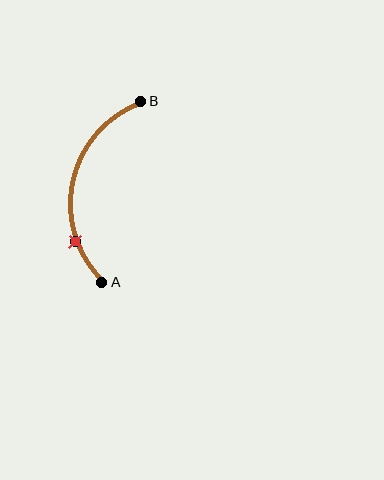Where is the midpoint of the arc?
The arc midpoint is the point on the curve farthest from the straight line joining A and B. It sits to the left of that line.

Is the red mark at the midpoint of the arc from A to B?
No. The red mark lies on the arc but is closer to endpoint A. The arc midpoint would be at the point on the curve equidistant along the arc from both A and B.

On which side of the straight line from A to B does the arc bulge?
The arc bulges to the left of the straight line connecting A and B.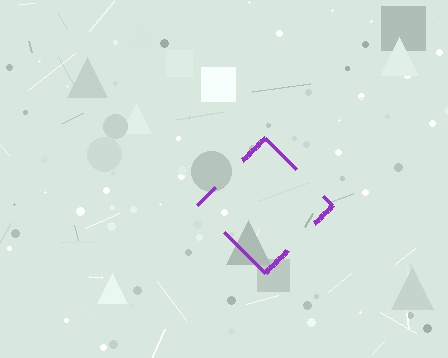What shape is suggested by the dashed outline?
The dashed outline suggests a diamond.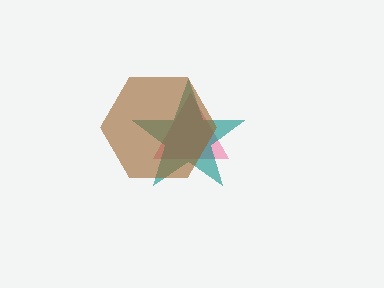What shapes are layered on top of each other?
The layered shapes are: a pink triangle, a teal star, a brown hexagon.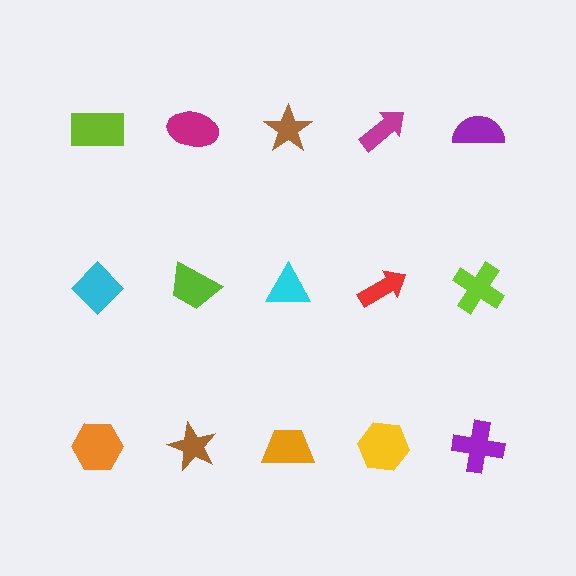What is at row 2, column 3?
A cyan triangle.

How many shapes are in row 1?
5 shapes.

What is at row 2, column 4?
A red arrow.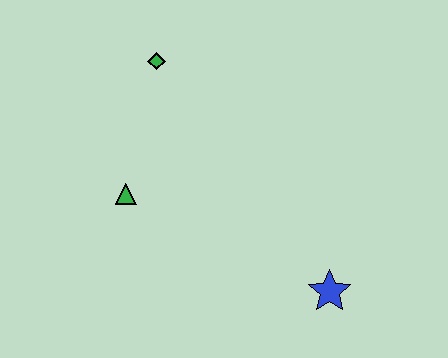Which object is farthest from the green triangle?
The blue star is farthest from the green triangle.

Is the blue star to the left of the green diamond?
No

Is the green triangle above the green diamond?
No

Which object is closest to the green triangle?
The green diamond is closest to the green triangle.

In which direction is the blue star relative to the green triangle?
The blue star is to the right of the green triangle.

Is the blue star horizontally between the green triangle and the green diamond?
No